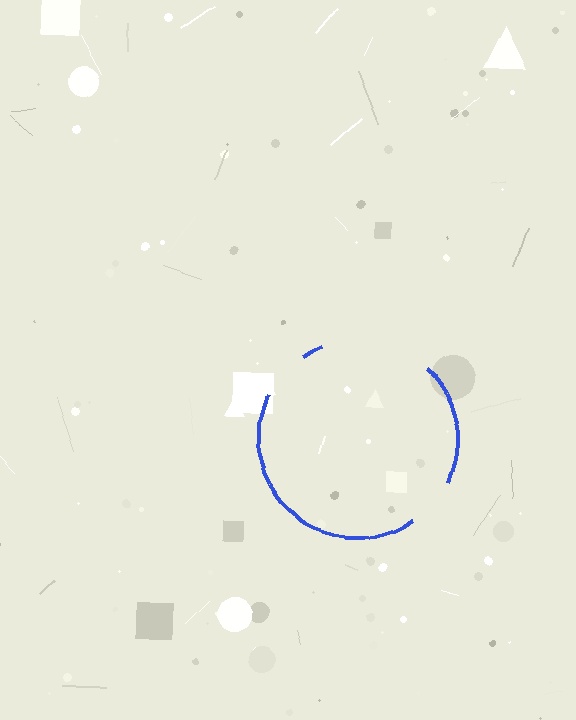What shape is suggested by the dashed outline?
The dashed outline suggests a circle.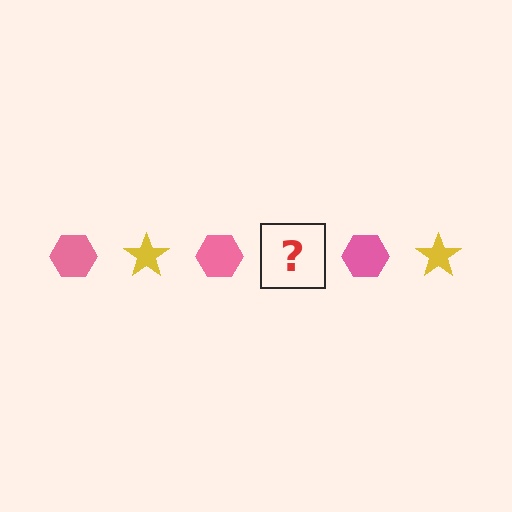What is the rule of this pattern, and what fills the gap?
The rule is that the pattern alternates between pink hexagon and yellow star. The gap should be filled with a yellow star.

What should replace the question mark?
The question mark should be replaced with a yellow star.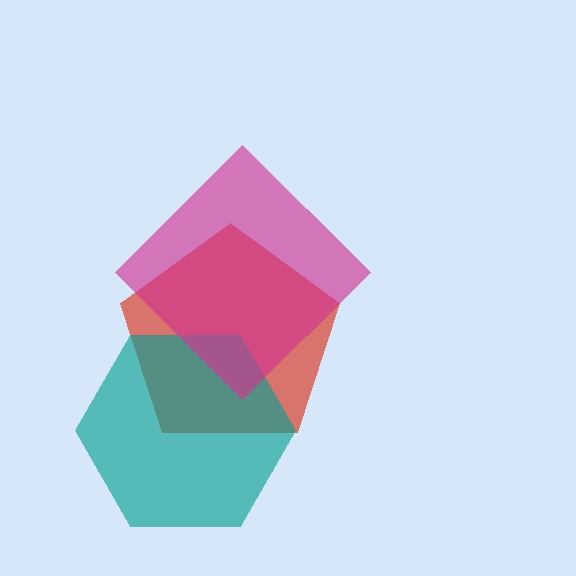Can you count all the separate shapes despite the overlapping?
Yes, there are 3 separate shapes.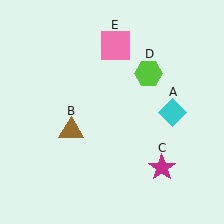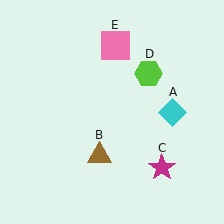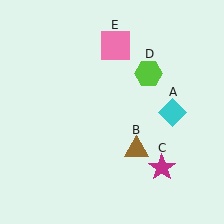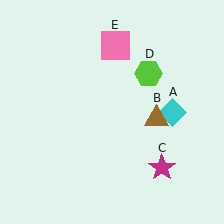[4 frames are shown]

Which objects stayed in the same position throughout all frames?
Cyan diamond (object A) and magenta star (object C) and lime hexagon (object D) and pink square (object E) remained stationary.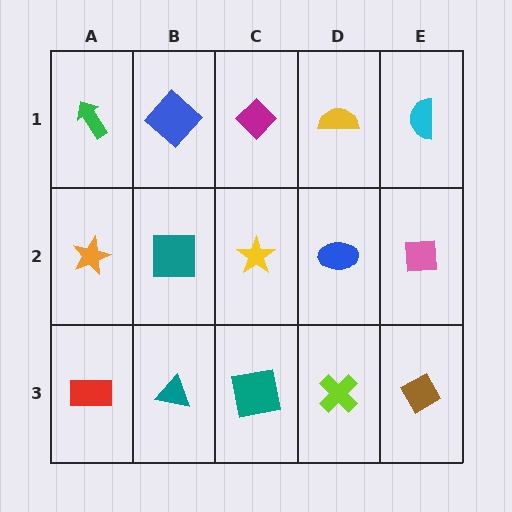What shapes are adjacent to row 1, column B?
A teal square (row 2, column B), a green arrow (row 1, column A), a magenta diamond (row 1, column C).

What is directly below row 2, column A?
A red rectangle.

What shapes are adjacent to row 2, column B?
A blue diamond (row 1, column B), a teal triangle (row 3, column B), an orange star (row 2, column A), a yellow star (row 2, column C).